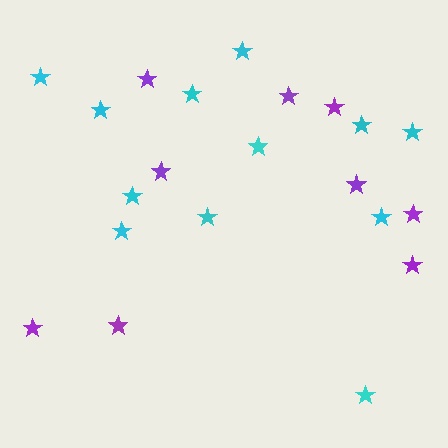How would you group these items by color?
There are 2 groups: one group of cyan stars (12) and one group of purple stars (9).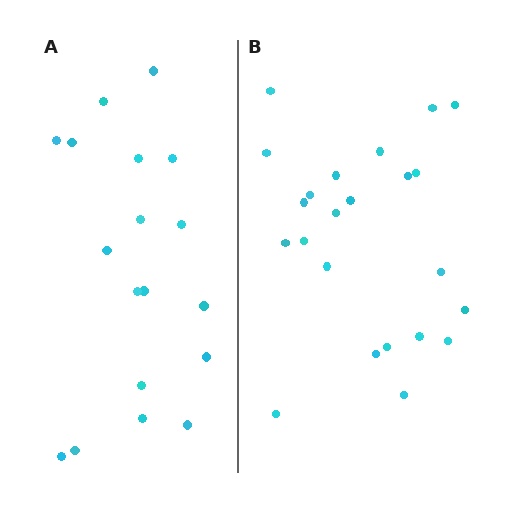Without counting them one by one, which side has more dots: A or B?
Region B (the right region) has more dots.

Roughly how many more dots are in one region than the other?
Region B has about 5 more dots than region A.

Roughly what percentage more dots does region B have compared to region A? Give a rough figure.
About 30% more.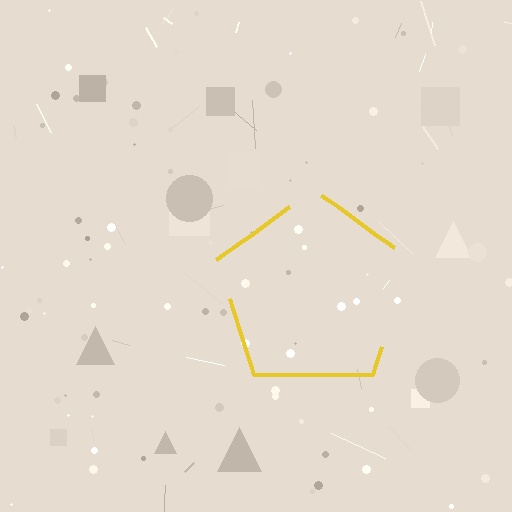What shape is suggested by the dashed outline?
The dashed outline suggests a pentagon.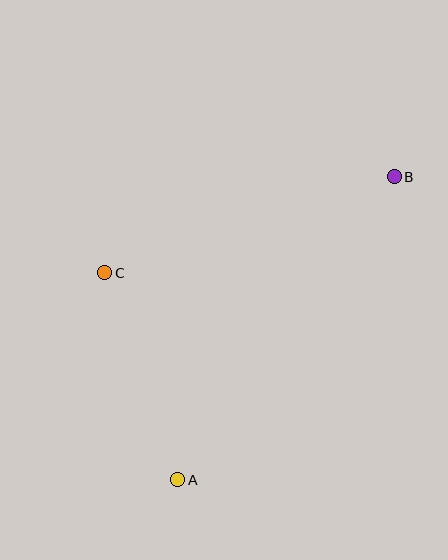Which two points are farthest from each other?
Points A and B are farthest from each other.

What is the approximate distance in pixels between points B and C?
The distance between B and C is approximately 305 pixels.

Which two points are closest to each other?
Points A and C are closest to each other.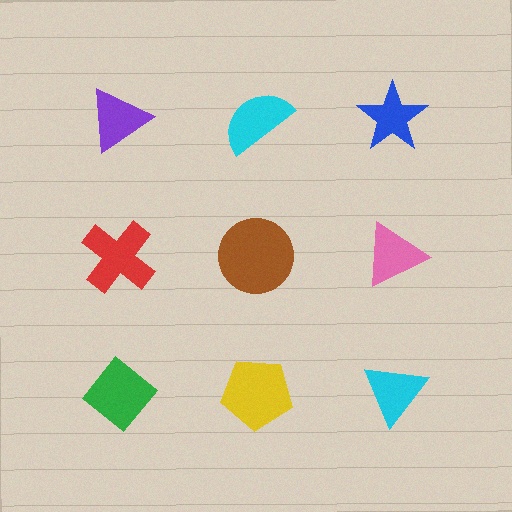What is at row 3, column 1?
A green diamond.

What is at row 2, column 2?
A brown circle.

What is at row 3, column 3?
A cyan triangle.